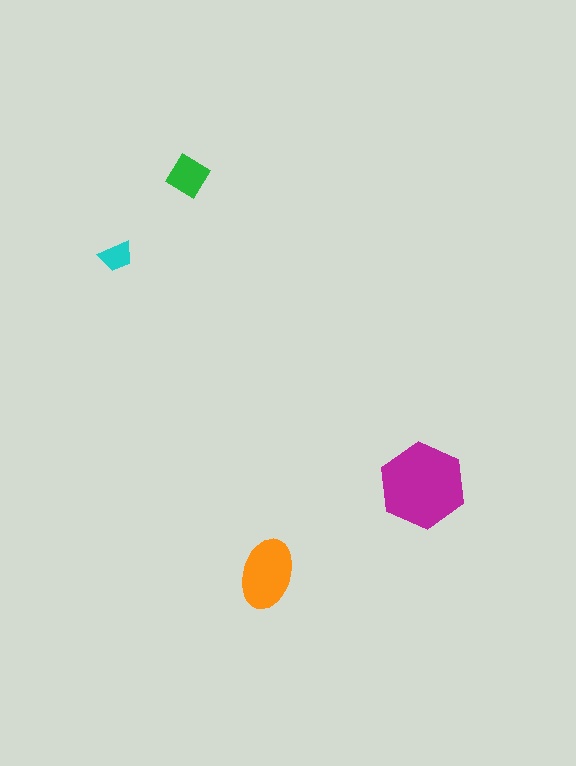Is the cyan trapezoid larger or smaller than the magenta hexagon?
Smaller.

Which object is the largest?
The magenta hexagon.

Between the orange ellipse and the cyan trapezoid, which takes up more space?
The orange ellipse.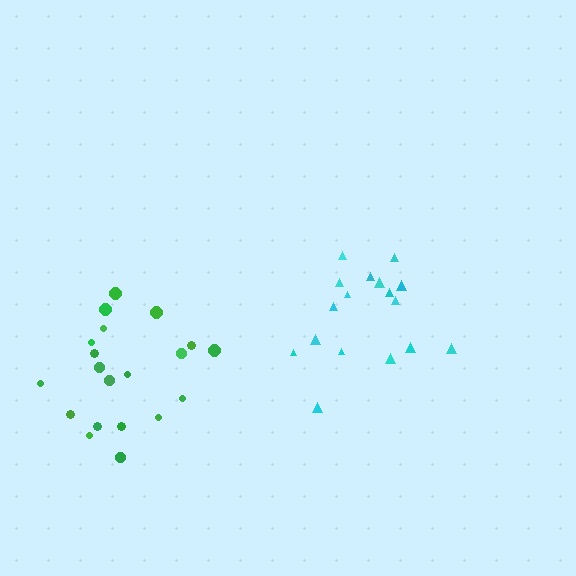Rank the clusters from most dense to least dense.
cyan, green.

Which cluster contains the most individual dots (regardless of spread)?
Green (20).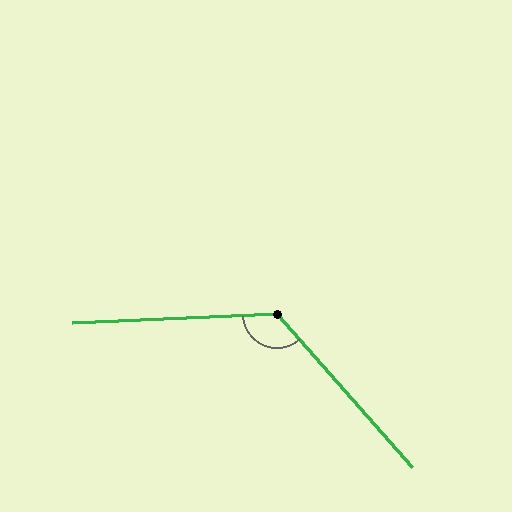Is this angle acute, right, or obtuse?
It is obtuse.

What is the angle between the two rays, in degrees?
Approximately 129 degrees.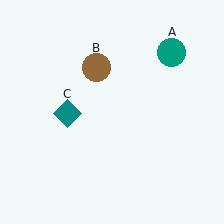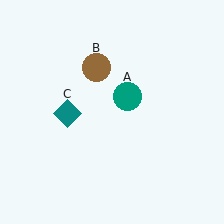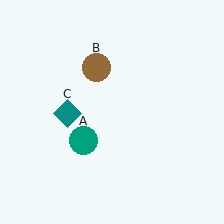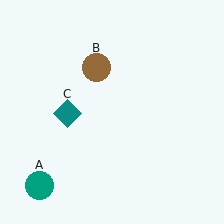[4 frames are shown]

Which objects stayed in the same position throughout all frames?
Brown circle (object B) and teal diamond (object C) remained stationary.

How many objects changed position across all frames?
1 object changed position: teal circle (object A).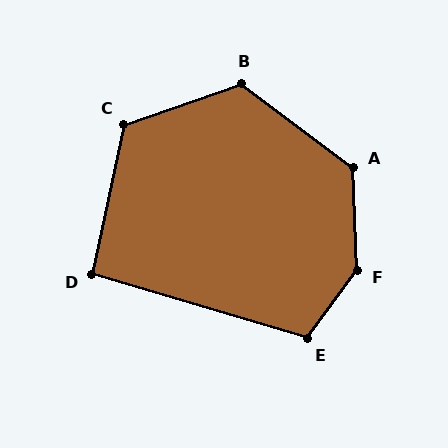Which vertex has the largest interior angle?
F, at approximately 141 degrees.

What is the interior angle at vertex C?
Approximately 121 degrees (obtuse).